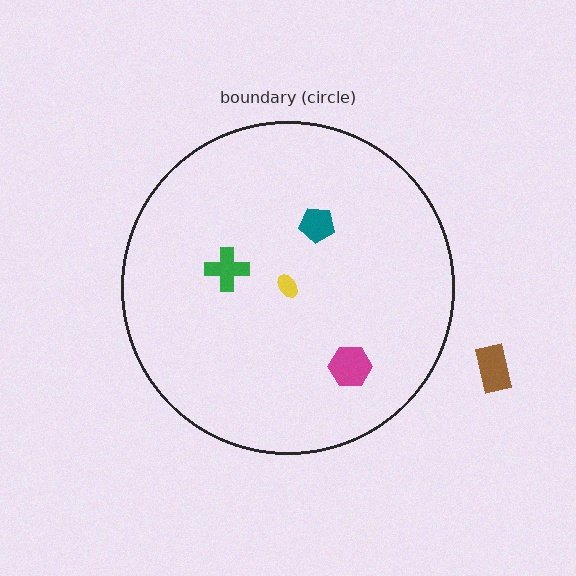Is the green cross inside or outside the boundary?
Inside.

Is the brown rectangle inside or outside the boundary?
Outside.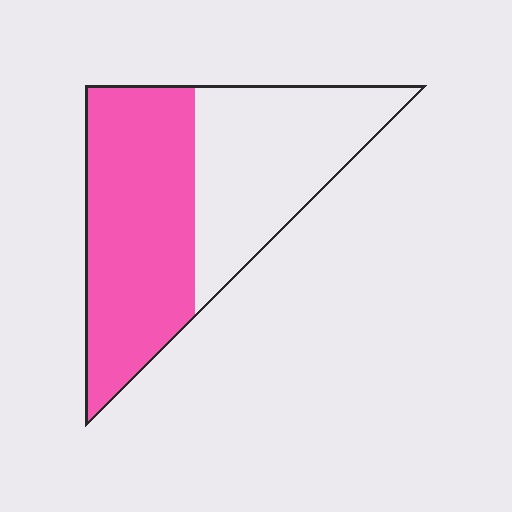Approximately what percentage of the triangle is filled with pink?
Approximately 55%.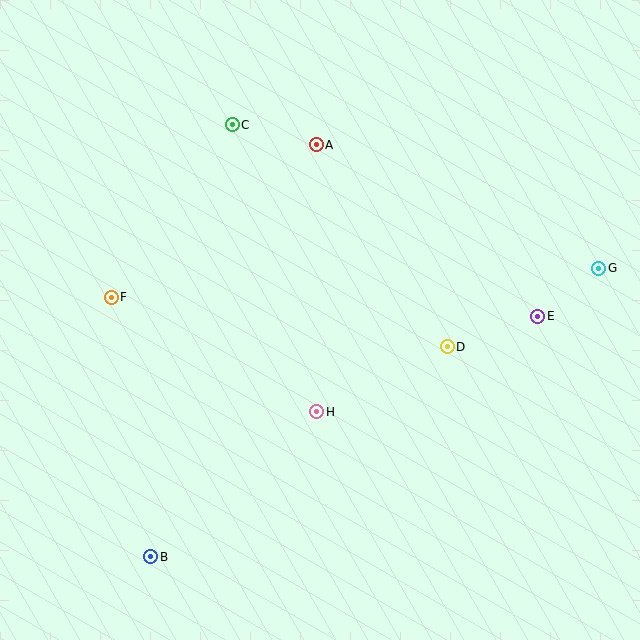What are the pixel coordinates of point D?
Point D is at (447, 347).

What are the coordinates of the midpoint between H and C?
The midpoint between H and C is at (275, 268).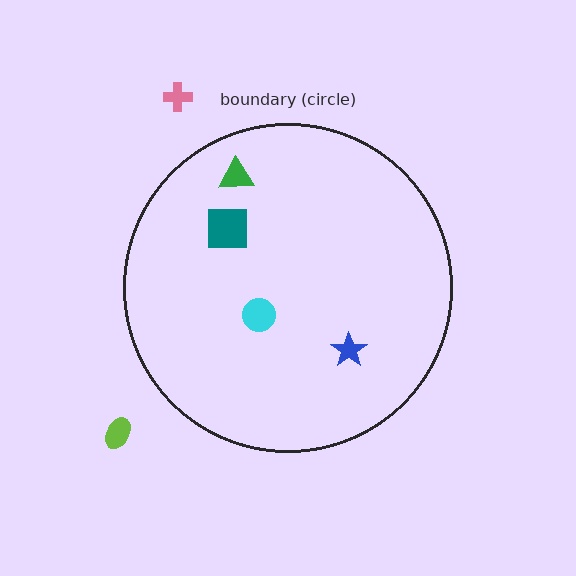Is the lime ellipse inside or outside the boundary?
Outside.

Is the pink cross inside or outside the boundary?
Outside.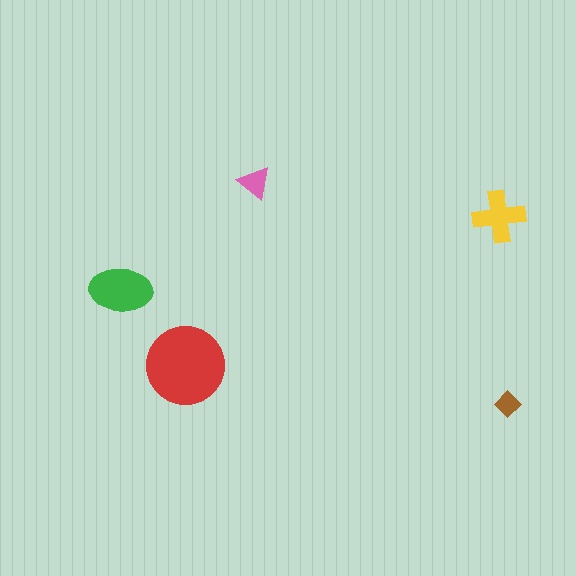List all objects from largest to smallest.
The red circle, the green ellipse, the yellow cross, the pink triangle, the brown diamond.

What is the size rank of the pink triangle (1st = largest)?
4th.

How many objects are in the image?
There are 5 objects in the image.